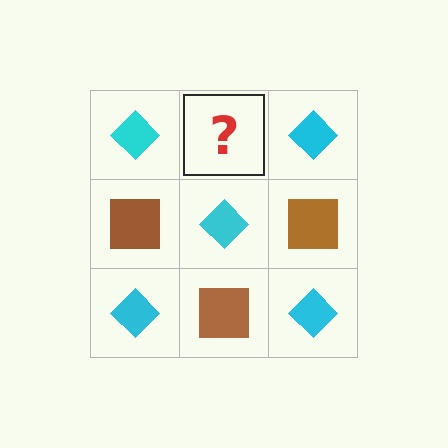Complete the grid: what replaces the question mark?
The question mark should be replaced with a brown square.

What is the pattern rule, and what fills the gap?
The rule is that it alternates cyan diamond and brown square in a checkerboard pattern. The gap should be filled with a brown square.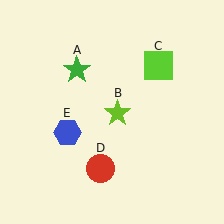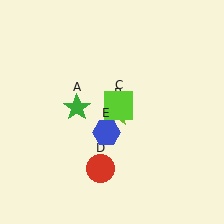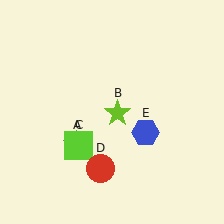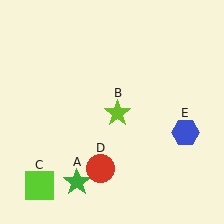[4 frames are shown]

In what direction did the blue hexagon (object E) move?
The blue hexagon (object E) moved right.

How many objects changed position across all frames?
3 objects changed position: green star (object A), lime square (object C), blue hexagon (object E).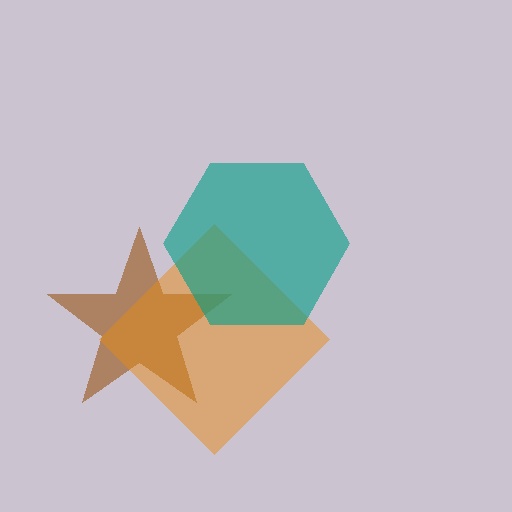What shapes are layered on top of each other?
The layered shapes are: a brown star, an orange diamond, a teal hexagon.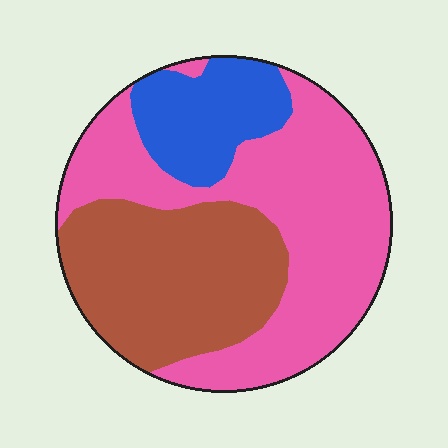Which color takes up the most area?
Pink, at roughly 50%.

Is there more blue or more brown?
Brown.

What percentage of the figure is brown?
Brown covers roughly 35% of the figure.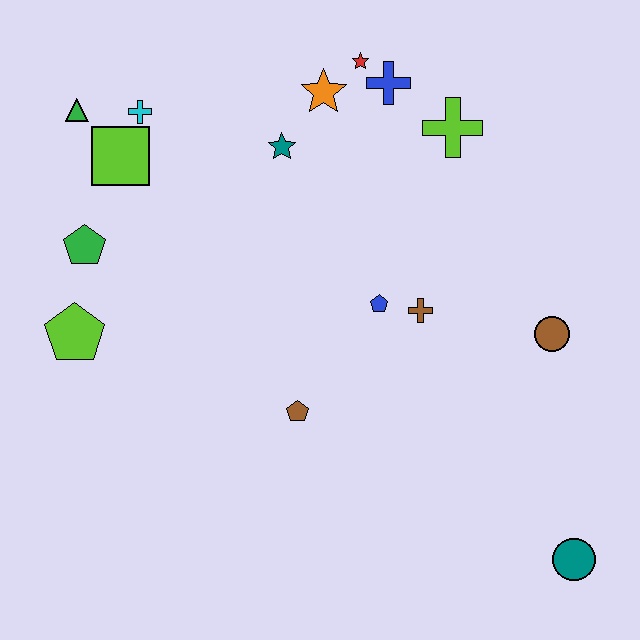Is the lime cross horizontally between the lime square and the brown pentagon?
No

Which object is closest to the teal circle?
The brown circle is closest to the teal circle.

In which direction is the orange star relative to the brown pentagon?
The orange star is above the brown pentagon.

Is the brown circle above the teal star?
No